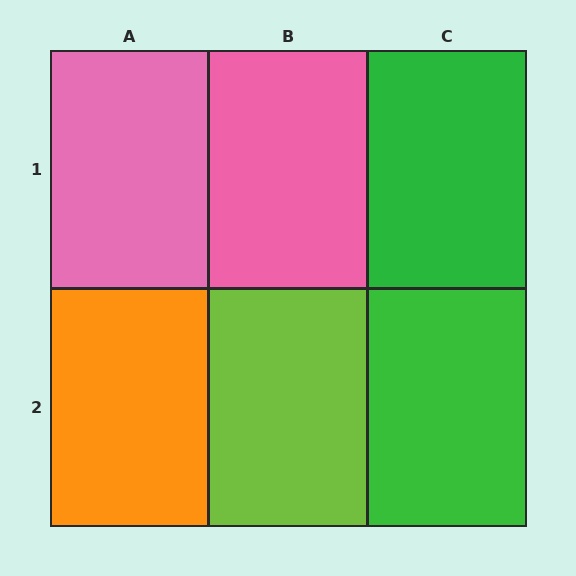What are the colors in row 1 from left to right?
Pink, pink, green.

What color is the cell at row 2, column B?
Lime.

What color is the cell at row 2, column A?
Orange.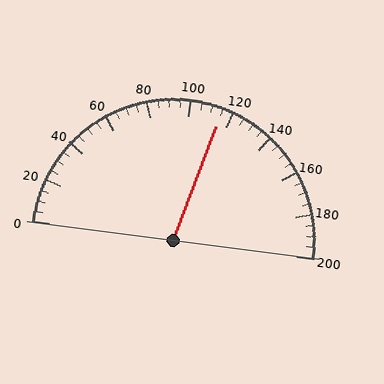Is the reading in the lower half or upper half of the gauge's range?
The reading is in the upper half of the range (0 to 200).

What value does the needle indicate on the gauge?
The needle indicates approximately 115.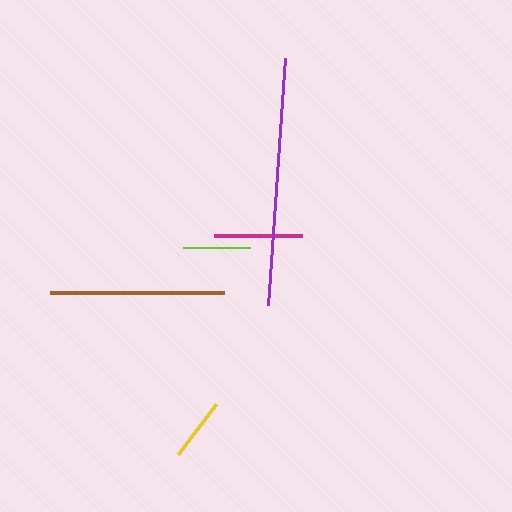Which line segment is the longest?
The purple line is the longest at approximately 248 pixels.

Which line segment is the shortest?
The yellow line is the shortest at approximately 63 pixels.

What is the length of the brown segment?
The brown segment is approximately 173 pixels long.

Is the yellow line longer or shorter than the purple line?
The purple line is longer than the yellow line.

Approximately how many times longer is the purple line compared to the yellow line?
The purple line is approximately 3.9 times the length of the yellow line.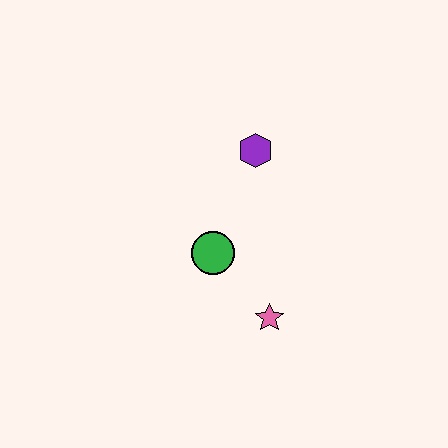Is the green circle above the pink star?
Yes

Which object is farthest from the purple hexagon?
The pink star is farthest from the purple hexagon.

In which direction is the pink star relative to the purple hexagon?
The pink star is below the purple hexagon.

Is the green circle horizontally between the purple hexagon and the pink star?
No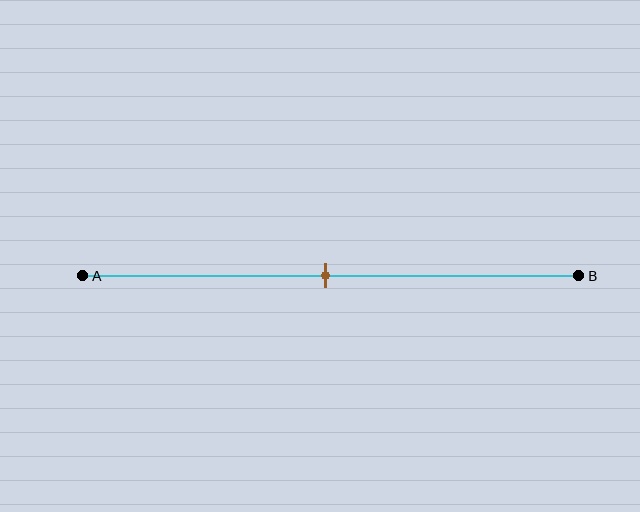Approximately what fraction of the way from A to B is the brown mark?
The brown mark is approximately 50% of the way from A to B.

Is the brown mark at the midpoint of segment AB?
Yes, the mark is approximately at the midpoint.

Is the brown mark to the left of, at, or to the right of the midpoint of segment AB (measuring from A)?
The brown mark is approximately at the midpoint of segment AB.